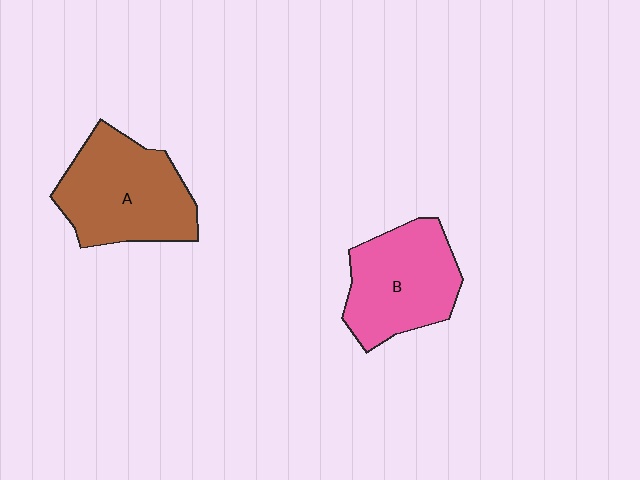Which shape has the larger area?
Shape A (brown).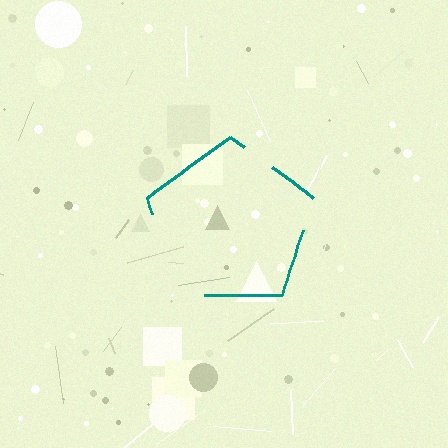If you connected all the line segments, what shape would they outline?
They would outline a pentagon.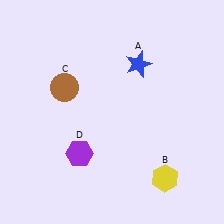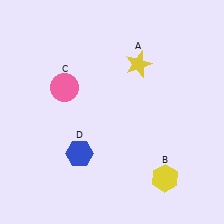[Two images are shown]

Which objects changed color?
A changed from blue to yellow. C changed from brown to pink. D changed from purple to blue.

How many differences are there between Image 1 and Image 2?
There are 3 differences between the two images.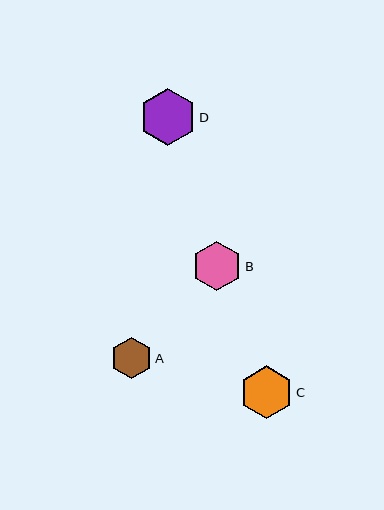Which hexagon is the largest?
Hexagon D is the largest with a size of approximately 56 pixels.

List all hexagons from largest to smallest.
From largest to smallest: D, C, B, A.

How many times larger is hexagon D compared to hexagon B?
Hexagon D is approximately 1.1 times the size of hexagon B.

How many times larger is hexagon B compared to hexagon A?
Hexagon B is approximately 1.2 times the size of hexagon A.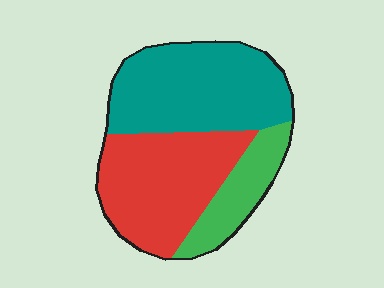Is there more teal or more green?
Teal.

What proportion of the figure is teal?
Teal covers around 45% of the figure.